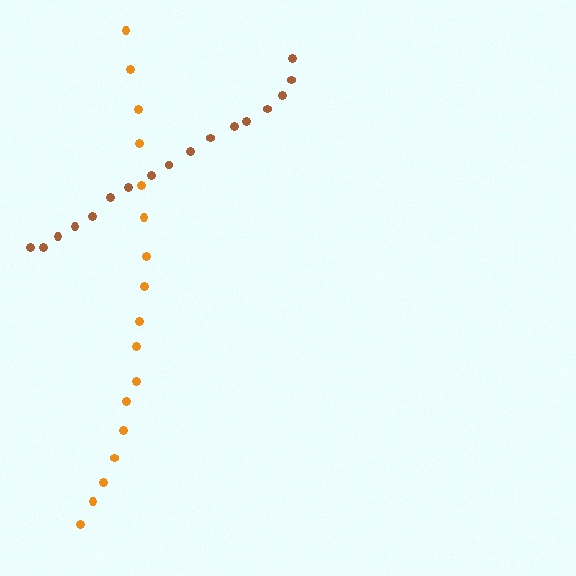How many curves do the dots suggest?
There are 2 distinct paths.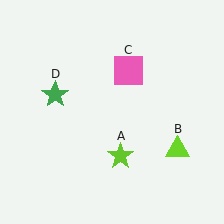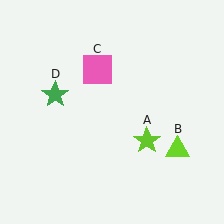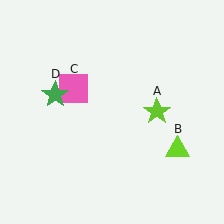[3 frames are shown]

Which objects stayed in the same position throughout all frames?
Lime triangle (object B) and green star (object D) remained stationary.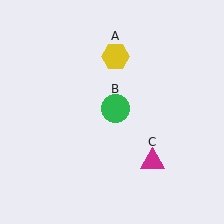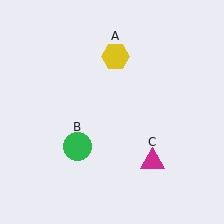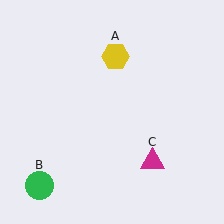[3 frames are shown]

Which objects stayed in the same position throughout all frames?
Yellow hexagon (object A) and magenta triangle (object C) remained stationary.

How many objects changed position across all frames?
1 object changed position: green circle (object B).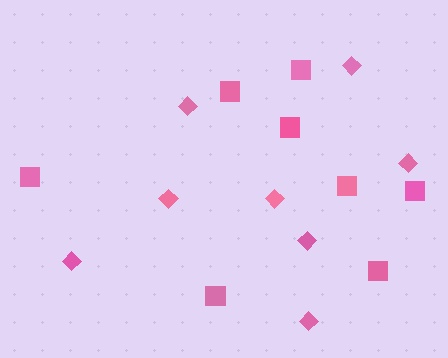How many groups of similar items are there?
There are 2 groups: one group of diamonds (8) and one group of squares (8).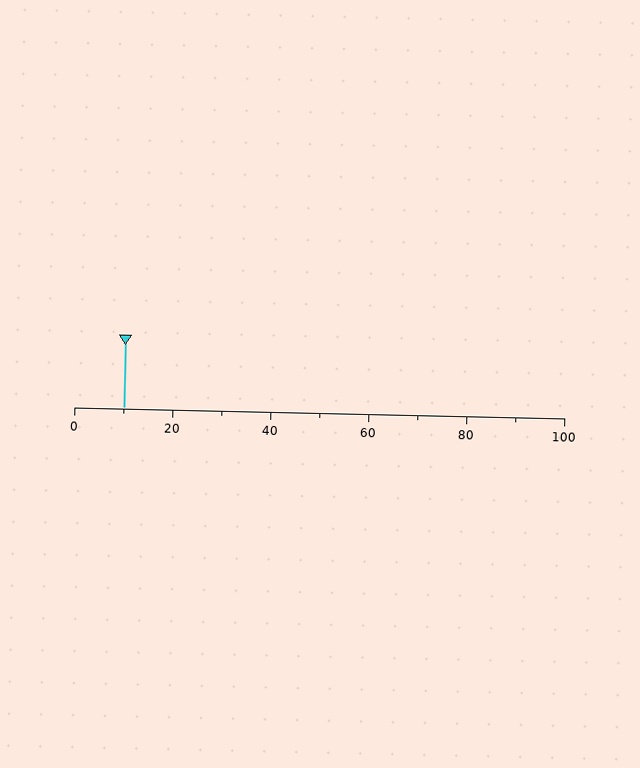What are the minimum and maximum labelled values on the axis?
The axis runs from 0 to 100.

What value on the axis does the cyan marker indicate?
The marker indicates approximately 10.